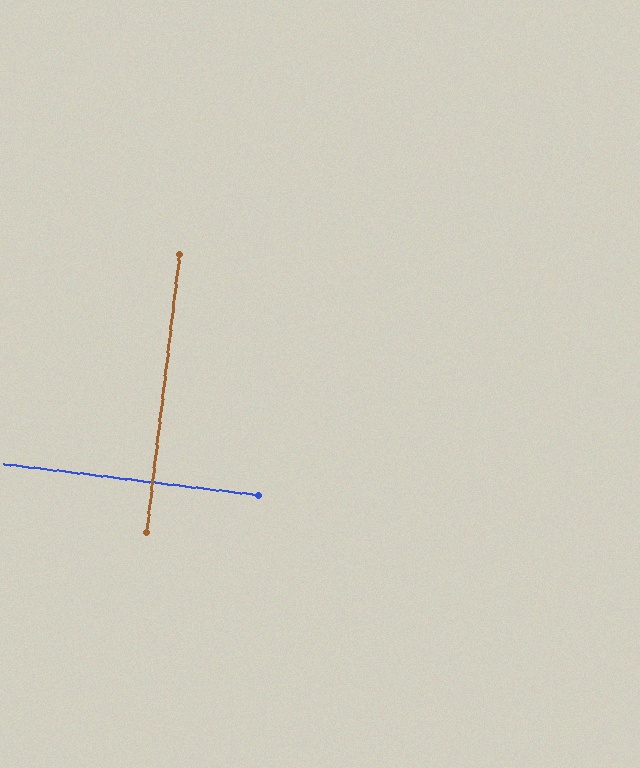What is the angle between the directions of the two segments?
Approximately 90 degrees.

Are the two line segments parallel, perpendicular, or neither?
Perpendicular — they meet at approximately 90°.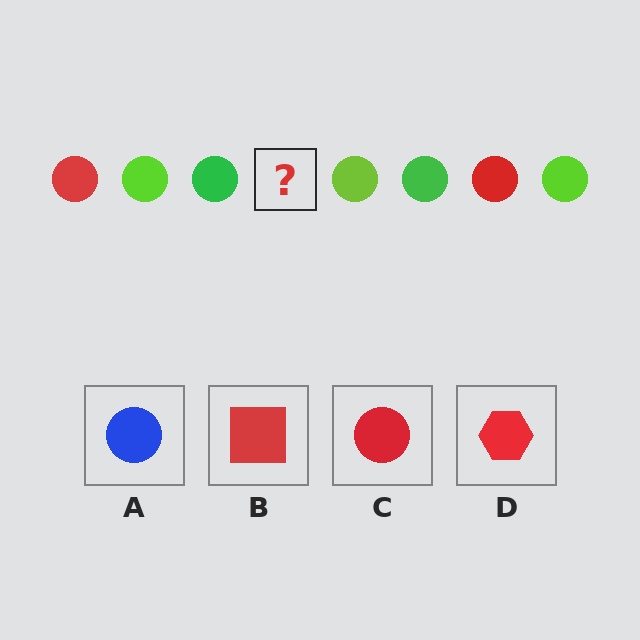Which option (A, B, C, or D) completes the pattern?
C.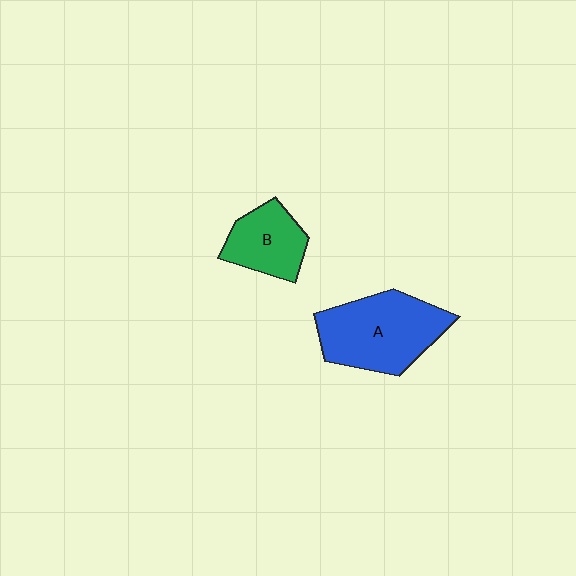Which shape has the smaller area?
Shape B (green).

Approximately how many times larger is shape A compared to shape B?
Approximately 1.7 times.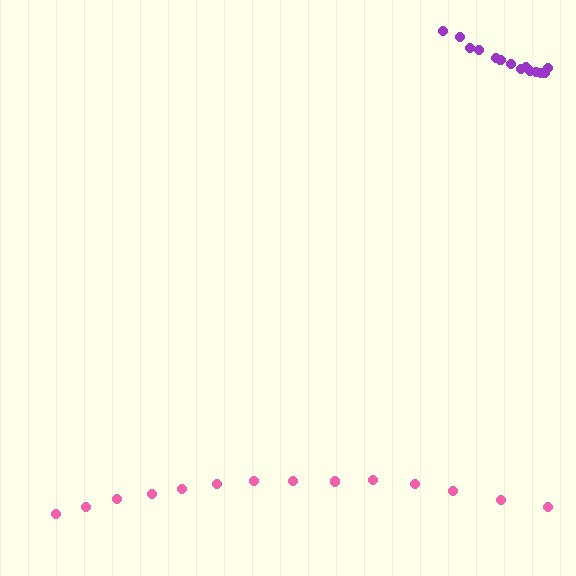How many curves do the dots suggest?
There are 2 distinct paths.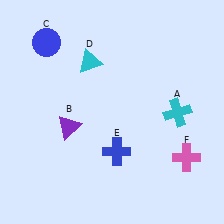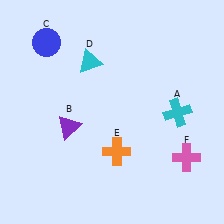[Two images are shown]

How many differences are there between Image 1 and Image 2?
There is 1 difference between the two images.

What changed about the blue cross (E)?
In Image 1, E is blue. In Image 2, it changed to orange.